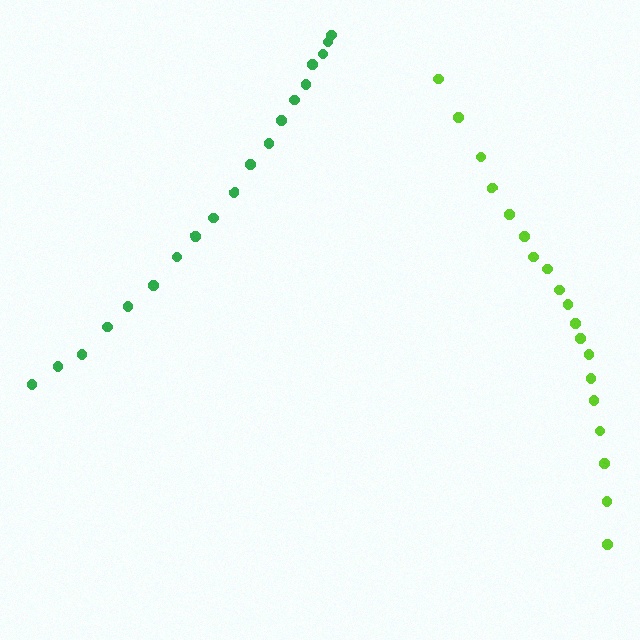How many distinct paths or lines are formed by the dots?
There are 2 distinct paths.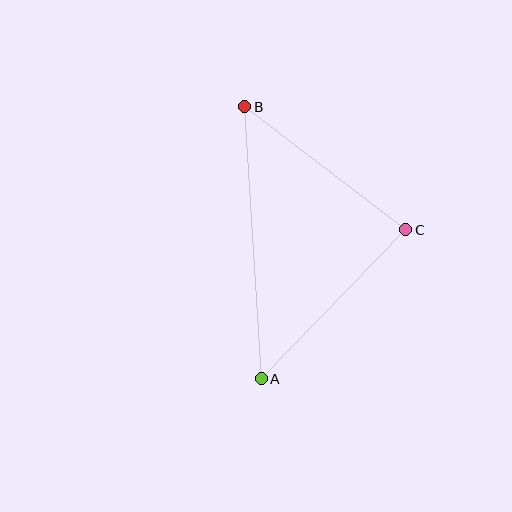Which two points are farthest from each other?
Points A and B are farthest from each other.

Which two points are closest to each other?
Points B and C are closest to each other.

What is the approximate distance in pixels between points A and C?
The distance between A and C is approximately 208 pixels.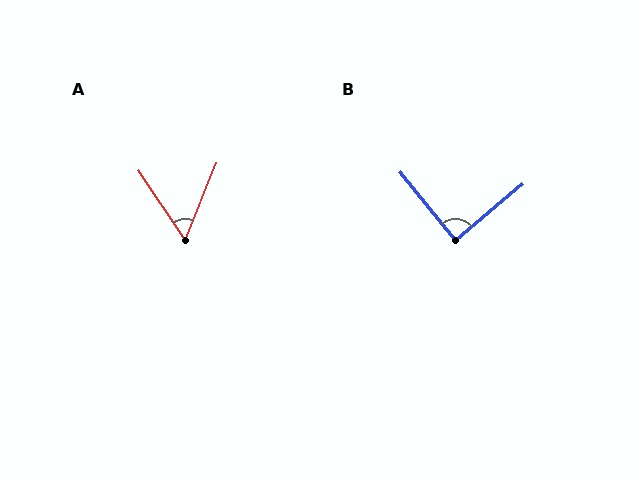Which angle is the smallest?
A, at approximately 56 degrees.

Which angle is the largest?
B, at approximately 89 degrees.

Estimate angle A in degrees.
Approximately 56 degrees.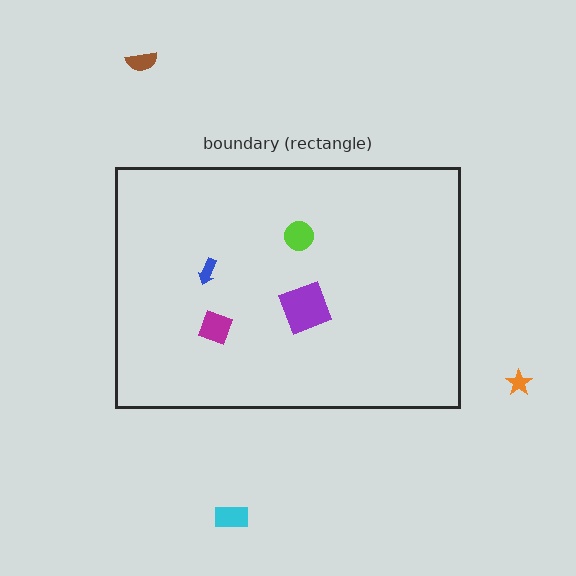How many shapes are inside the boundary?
4 inside, 3 outside.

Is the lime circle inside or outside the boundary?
Inside.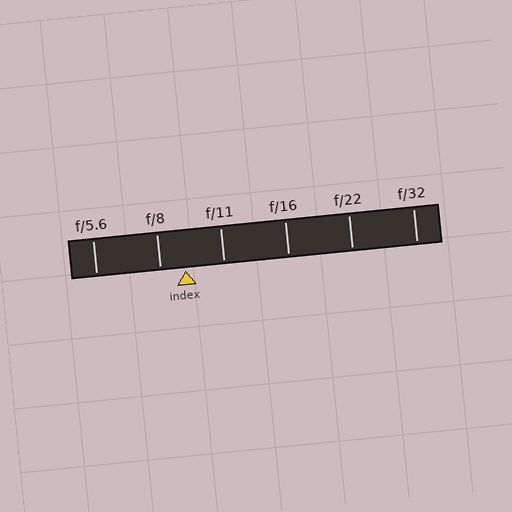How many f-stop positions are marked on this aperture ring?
There are 6 f-stop positions marked.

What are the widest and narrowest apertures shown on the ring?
The widest aperture shown is f/5.6 and the narrowest is f/32.